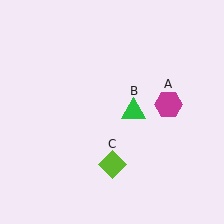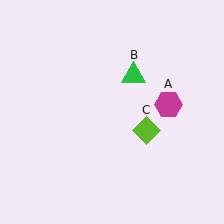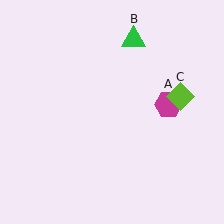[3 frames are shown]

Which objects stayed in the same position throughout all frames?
Magenta hexagon (object A) remained stationary.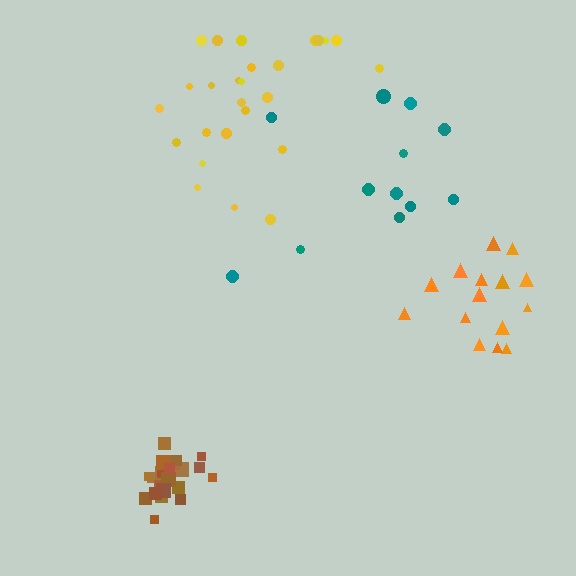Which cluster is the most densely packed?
Brown.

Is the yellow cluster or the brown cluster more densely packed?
Brown.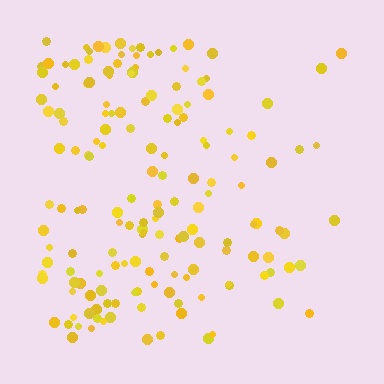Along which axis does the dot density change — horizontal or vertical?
Horizontal.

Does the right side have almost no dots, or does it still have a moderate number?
Still a moderate number, just noticeably fewer than the left.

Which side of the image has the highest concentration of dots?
The left.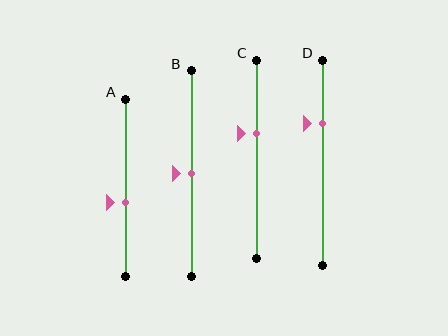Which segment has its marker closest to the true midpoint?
Segment B has its marker closest to the true midpoint.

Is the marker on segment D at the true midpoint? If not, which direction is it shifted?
No, the marker on segment D is shifted upward by about 19% of the segment length.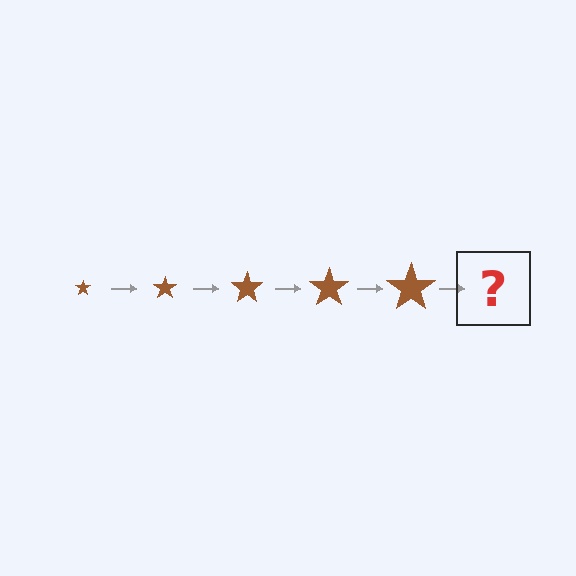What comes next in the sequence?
The next element should be a brown star, larger than the previous one.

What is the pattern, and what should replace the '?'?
The pattern is that the star gets progressively larger each step. The '?' should be a brown star, larger than the previous one.